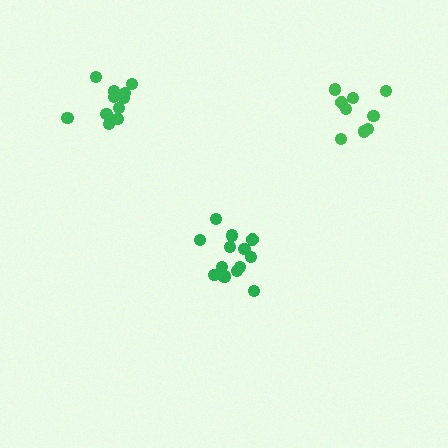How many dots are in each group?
Group 1: 15 dots, Group 2: 11 dots, Group 3: 10 dots (36 total).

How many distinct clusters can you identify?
There are 3 distinct clusters.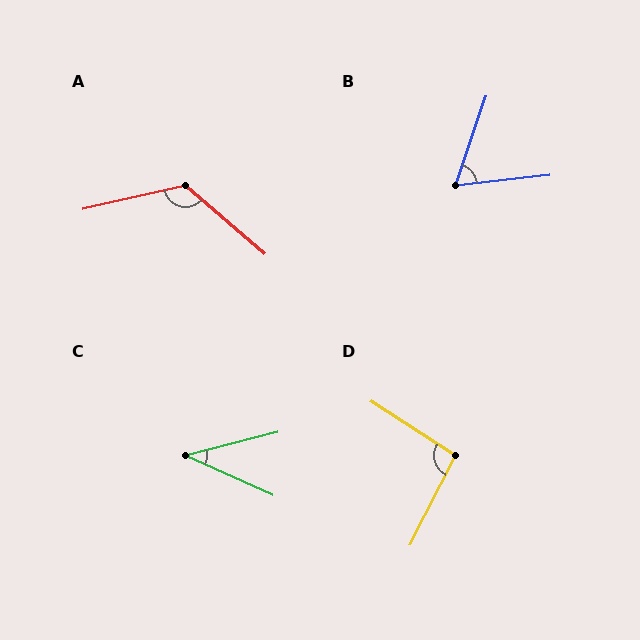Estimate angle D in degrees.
Approximately 96 degrees.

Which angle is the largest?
A, at approximately 126 degrees.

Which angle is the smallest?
C, at approximately 38 degrees.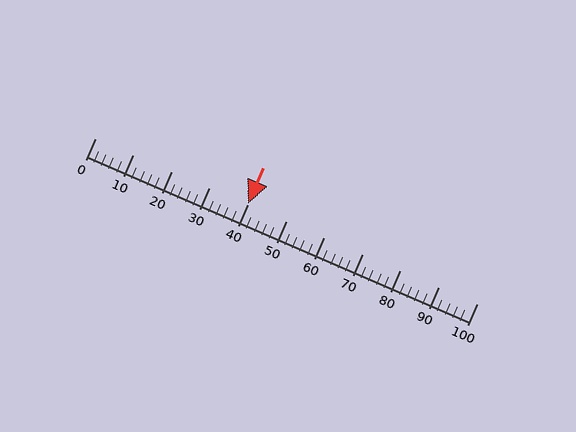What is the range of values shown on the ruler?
The ruler shows values from 0 to 100.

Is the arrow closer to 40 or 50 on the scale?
The arrow is closer to 40.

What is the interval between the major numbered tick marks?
The major tick marks are spaced 10 units apart.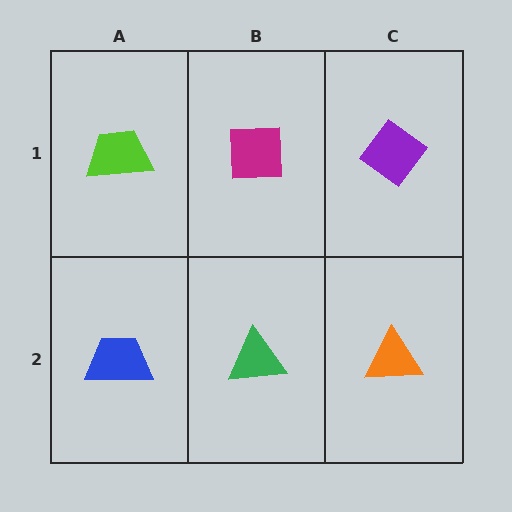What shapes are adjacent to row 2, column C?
A purple diamond (row 1, column C), a green triangle (row 2, column B).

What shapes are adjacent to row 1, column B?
A green triangle (row 2, column B), a lime trapezoid (row 1, column A), a purple diamond (row 1, column C).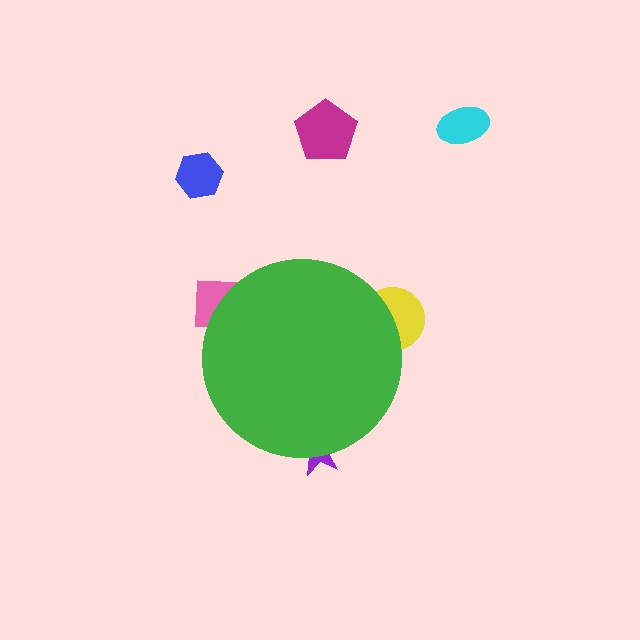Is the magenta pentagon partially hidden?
No, the magenta pentagon is fully visible.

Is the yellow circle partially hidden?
Yes, the yellow circle is partially hidden behind the green circle.